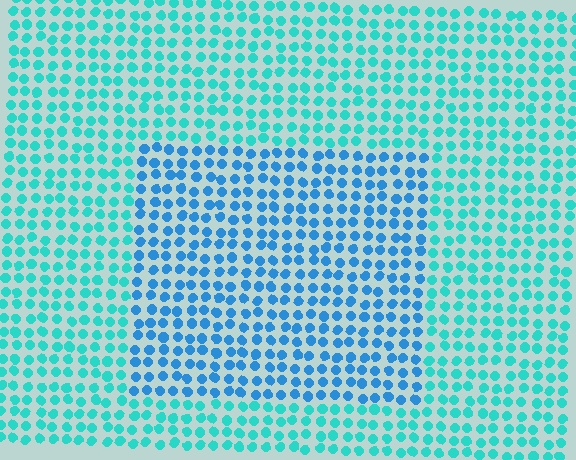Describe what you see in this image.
The image is filled with small cyan elements in a uniform arrangement. A rectangle-shaped region is visible where the elements are tinted to a slightly different hue, forming a subtle color boundary.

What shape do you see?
I see a rectangle.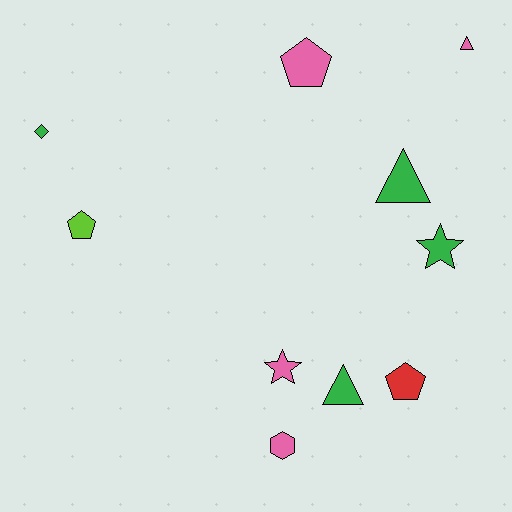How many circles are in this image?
There are no circles.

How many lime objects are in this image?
There is 1 lime object.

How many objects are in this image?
There are 10 objects.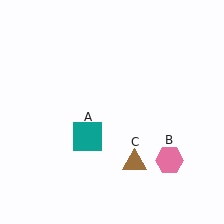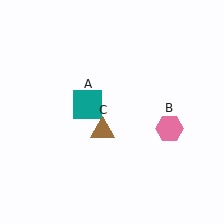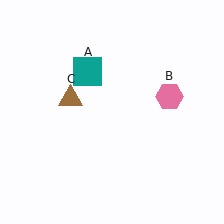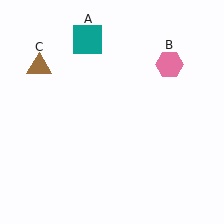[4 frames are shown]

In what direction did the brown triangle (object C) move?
The brown triangle (object C) moved up and to the left.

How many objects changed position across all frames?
3 objects changed position: teal square (object A), pink hexagon (object B), brown triangle (object C).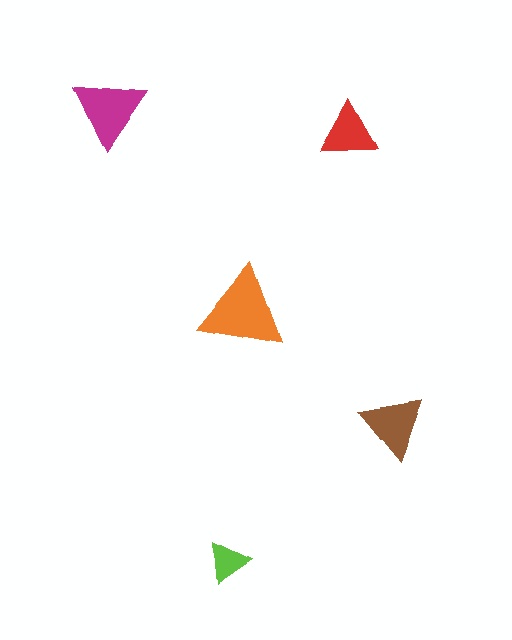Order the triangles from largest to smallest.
the orange one, the magenta one, the brown one, the red one, the lime one.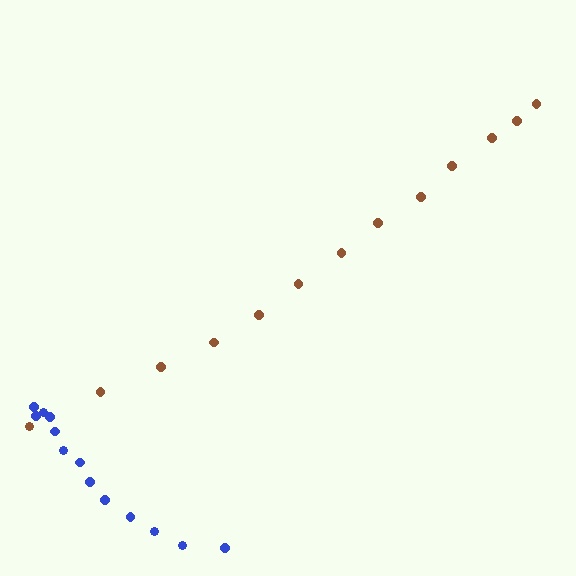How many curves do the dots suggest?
There are 2 distinct paths.